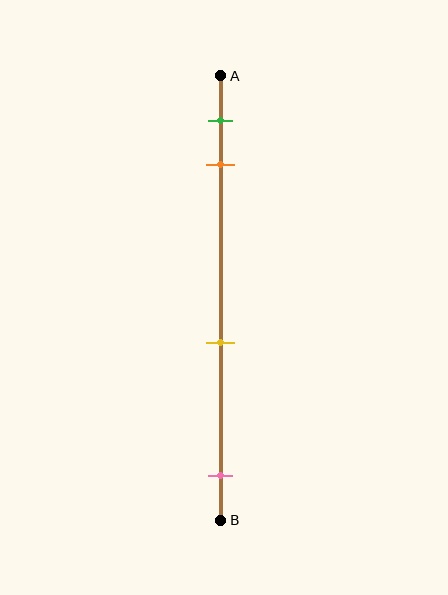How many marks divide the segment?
There are 4 marks dividing the segment.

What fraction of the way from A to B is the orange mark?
The orange mark is approximately 20% (0.2) of the way from A to B.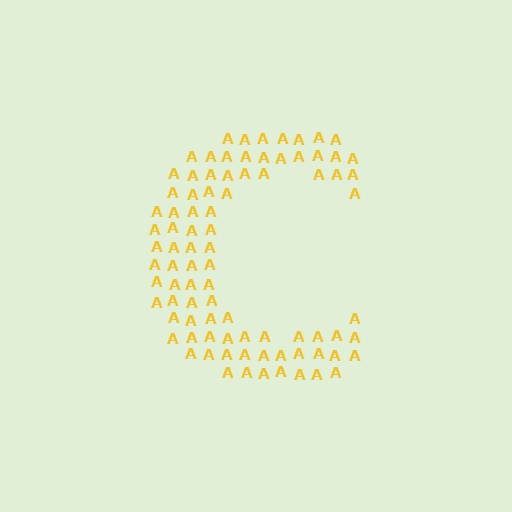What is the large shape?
The large shape is the letter C.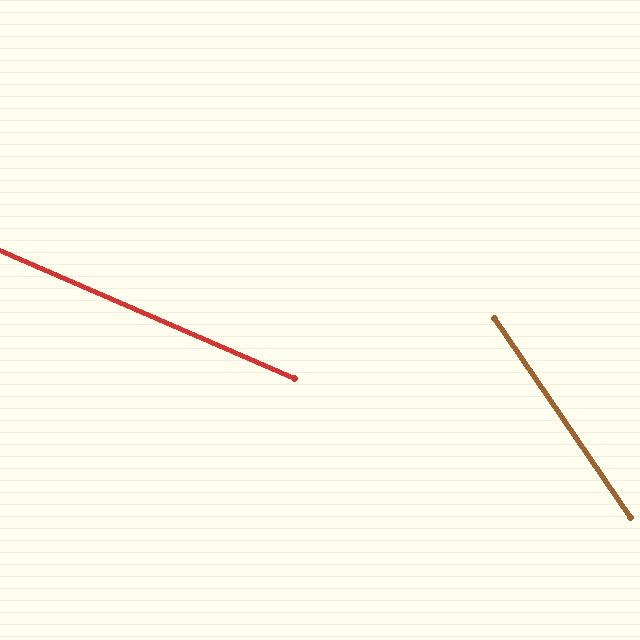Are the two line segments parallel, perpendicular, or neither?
Neither parallel nor perpendicular — they differ by about 32°.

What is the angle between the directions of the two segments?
Approximately 32 degrees.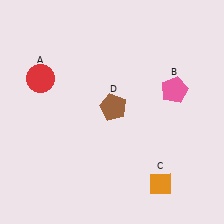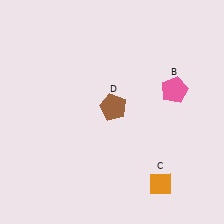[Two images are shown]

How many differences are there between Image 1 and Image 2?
There is 1 difference between the two images.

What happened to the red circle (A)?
The red circle (A) was removed in Image 2. It was in the top-left area of Image 1.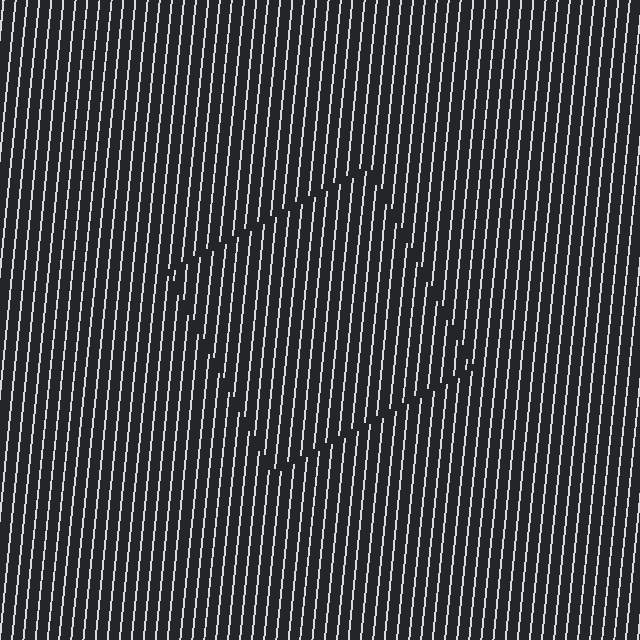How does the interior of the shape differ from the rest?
The interior of the shape contains the same grating, shifted by half a period — the contour is defined by the phase discontinuity where line-ends from the inner and outer gratings abut.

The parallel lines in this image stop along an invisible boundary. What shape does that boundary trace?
An illusory square. The interior of the shape contains the same grating, shifted by half a period — the contour is defined by the phase discontinuity where line-ends from the inner and outer gratings abut.